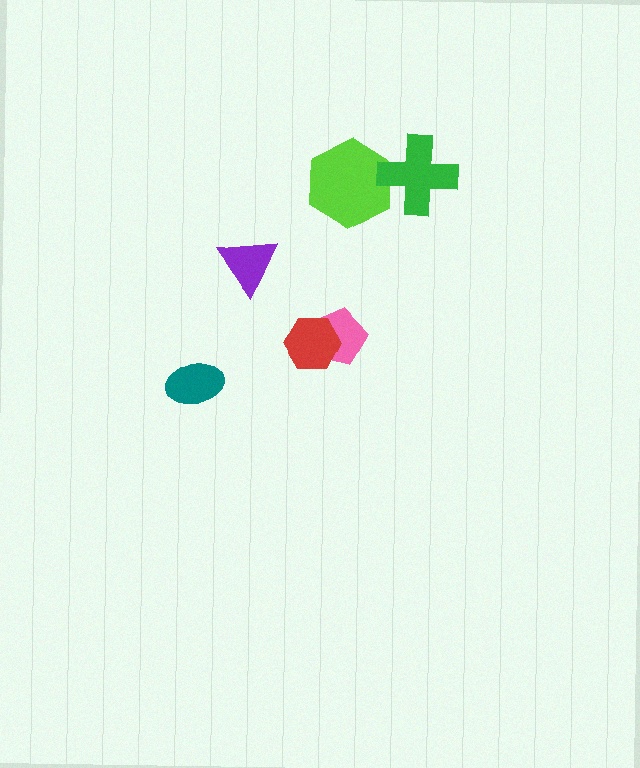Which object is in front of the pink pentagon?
The red hexagon is in front of the pink pentagon.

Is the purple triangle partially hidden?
No, no other shape covers it.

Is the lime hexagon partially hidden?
Yes, it is partially covered by another shape.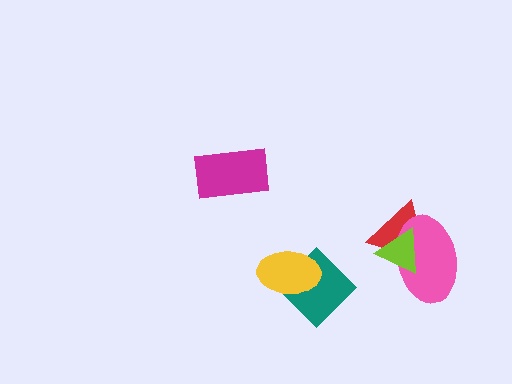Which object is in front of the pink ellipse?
The lime triangle is in front of the pink ellipse.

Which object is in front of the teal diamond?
The yellow ellipse is in front of the teal diamond.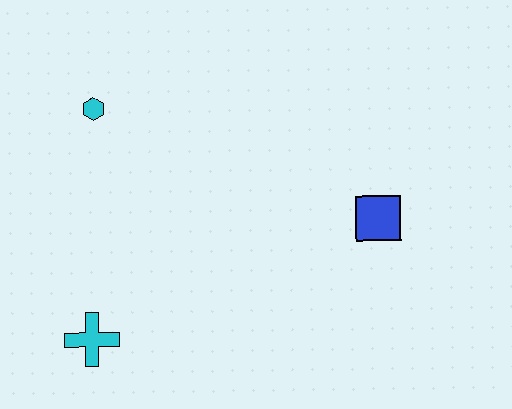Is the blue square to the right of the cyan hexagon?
Yes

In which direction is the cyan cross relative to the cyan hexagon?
The cyan cross is below the cyan hexagon.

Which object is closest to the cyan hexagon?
The cyan cross is closest to the cyan hexagon.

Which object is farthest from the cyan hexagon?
The blue square is farthest from the cyan hexagon.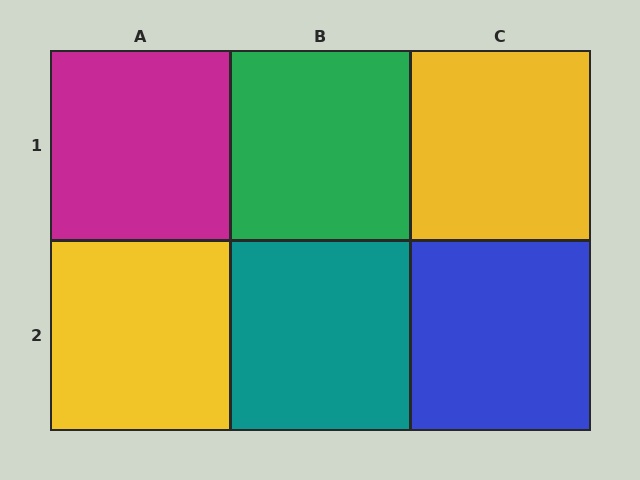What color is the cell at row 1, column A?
Magenta.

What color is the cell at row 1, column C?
Yellow.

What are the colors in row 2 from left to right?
Yellow, teal, blue.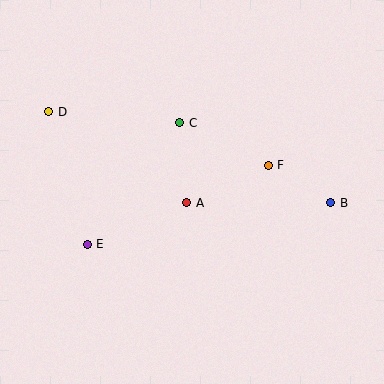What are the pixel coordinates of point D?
Point D is at (49, 112).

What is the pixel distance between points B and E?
The distance between B and E is 247 pixels.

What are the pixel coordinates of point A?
Point A is at (187, 203).